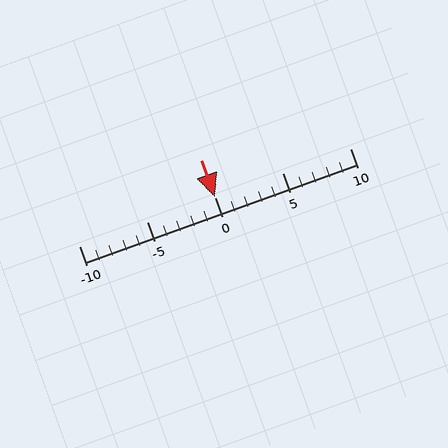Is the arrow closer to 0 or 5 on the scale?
The arrow is closer to 0.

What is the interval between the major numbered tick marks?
The major tick marks are spaced 5 units apart.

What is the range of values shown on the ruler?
The ruler shows values from -10 to 10.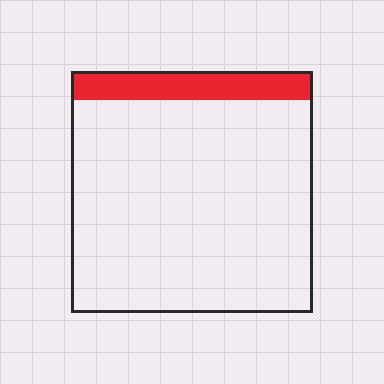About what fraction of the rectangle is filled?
About one eighth (1/8).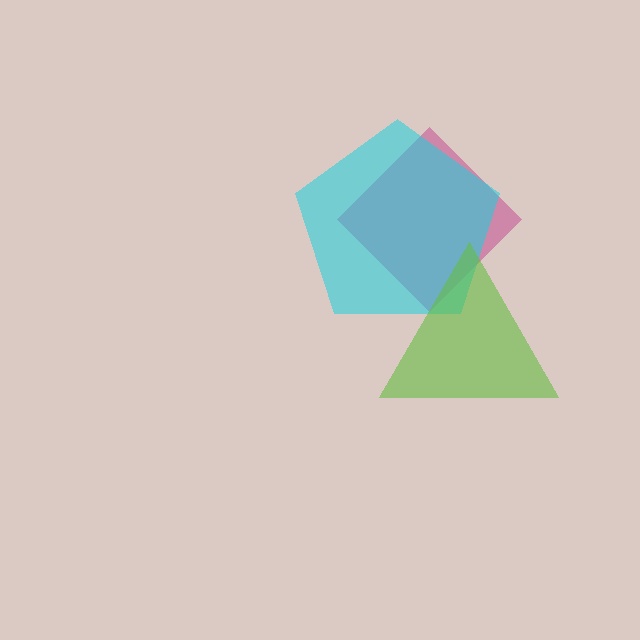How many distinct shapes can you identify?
There are 3 distinct shapes: a magenta diamond, a cyan pentagon, a lime triangle.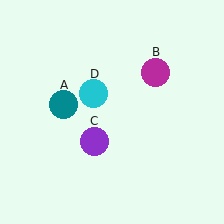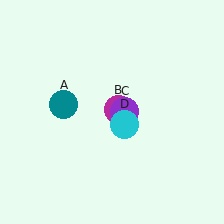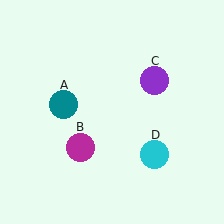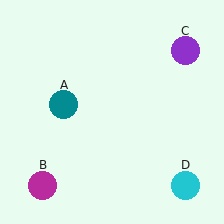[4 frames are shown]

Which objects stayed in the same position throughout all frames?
Teal circle (object A) remained stationary.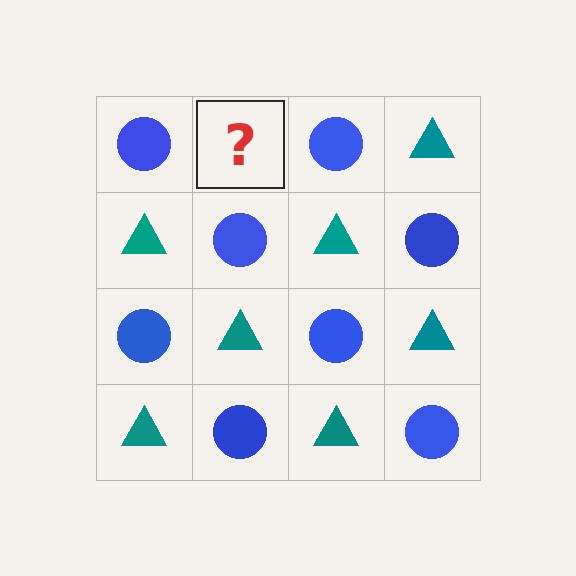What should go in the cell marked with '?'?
The missing cell should contain a teal triangle.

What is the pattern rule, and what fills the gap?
The rule is that it alternates blue circle and teal triangle in a checkerboard pattern. The gap should be filled with a teal triangle.